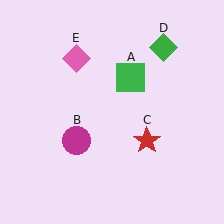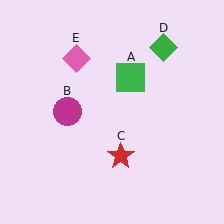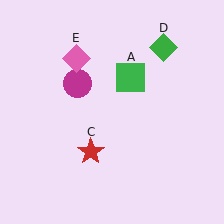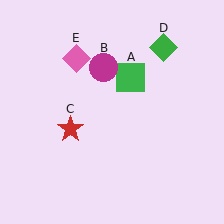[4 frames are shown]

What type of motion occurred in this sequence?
The magenta circle (object B), red star (object C) rotated clockwise around the center of the scene.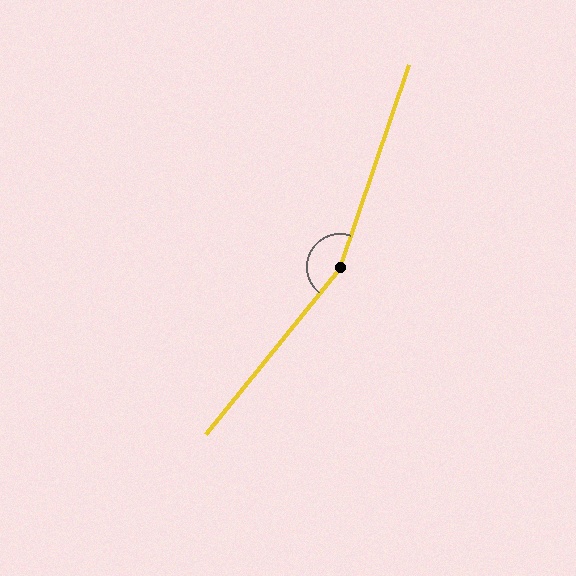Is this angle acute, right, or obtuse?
It is obtuse.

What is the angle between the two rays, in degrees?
Approximately 160 degrees.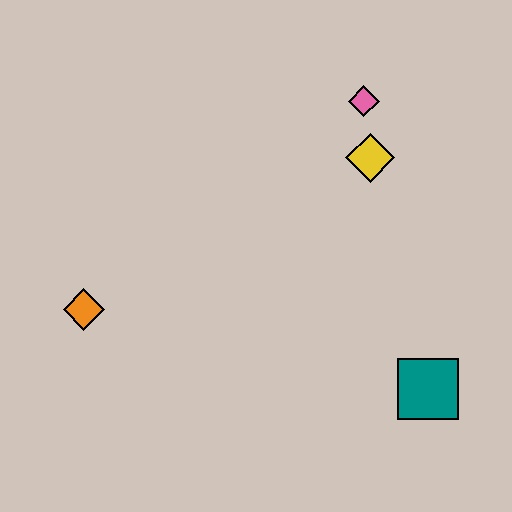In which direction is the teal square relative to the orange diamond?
The teal square is to the right of the orange diamond.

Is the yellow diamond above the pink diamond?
No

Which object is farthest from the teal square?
The orange diamond is farthest from the teal square.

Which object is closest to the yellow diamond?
The pink diamond is closest to the yellow diamond.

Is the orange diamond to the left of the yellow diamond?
Yes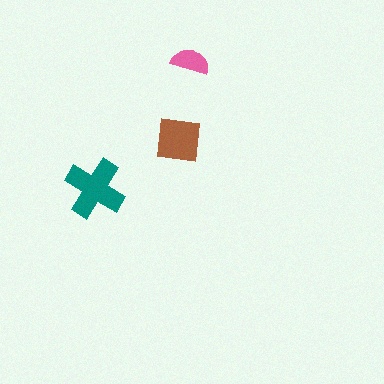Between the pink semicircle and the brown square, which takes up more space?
The brown square.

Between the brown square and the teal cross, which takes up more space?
The teal cross.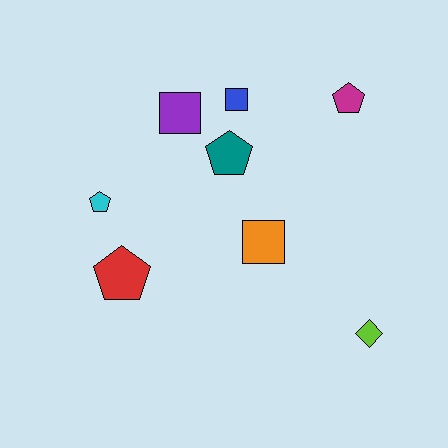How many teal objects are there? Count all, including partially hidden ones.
There is 1 teal object.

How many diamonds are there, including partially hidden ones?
There is 1 diamond.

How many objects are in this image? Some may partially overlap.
There are 8 objects.